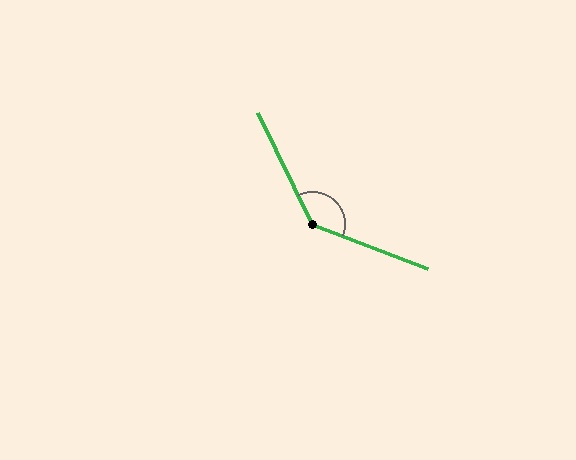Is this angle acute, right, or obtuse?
It is obtuse.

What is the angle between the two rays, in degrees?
Approximately 137 degrees.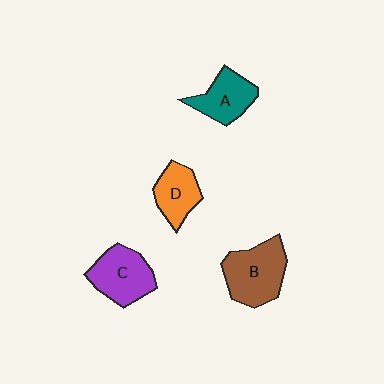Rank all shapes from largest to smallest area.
From largest to smallest: B (brown), C (purple), A (teal), D (orange).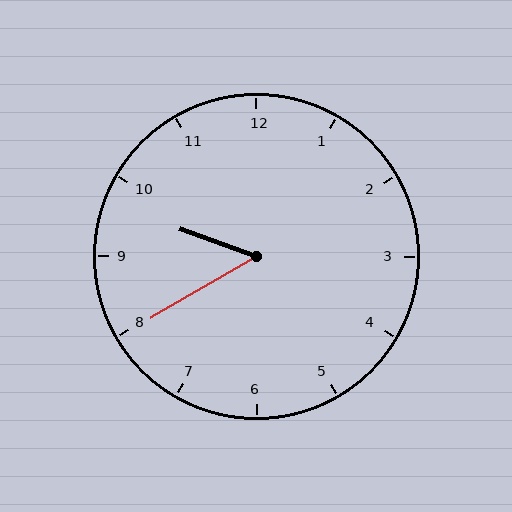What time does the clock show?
9:40.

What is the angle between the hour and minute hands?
Approximately 50 degrees.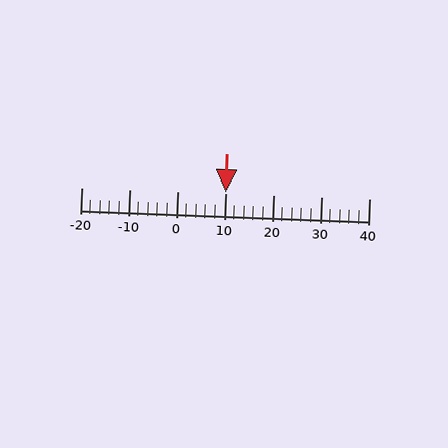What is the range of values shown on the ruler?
The ruler shows values from -20 to 40.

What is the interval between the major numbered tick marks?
The major tick marks are spaced 10 units apart.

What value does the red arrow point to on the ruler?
The red arrow points to approximately 10.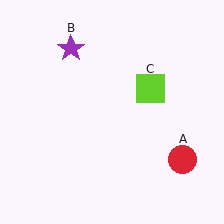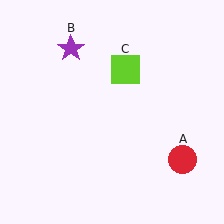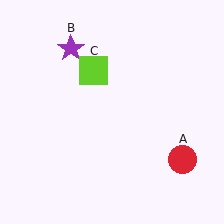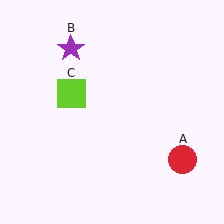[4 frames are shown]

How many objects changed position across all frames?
1 object changed position: lime square (object C).